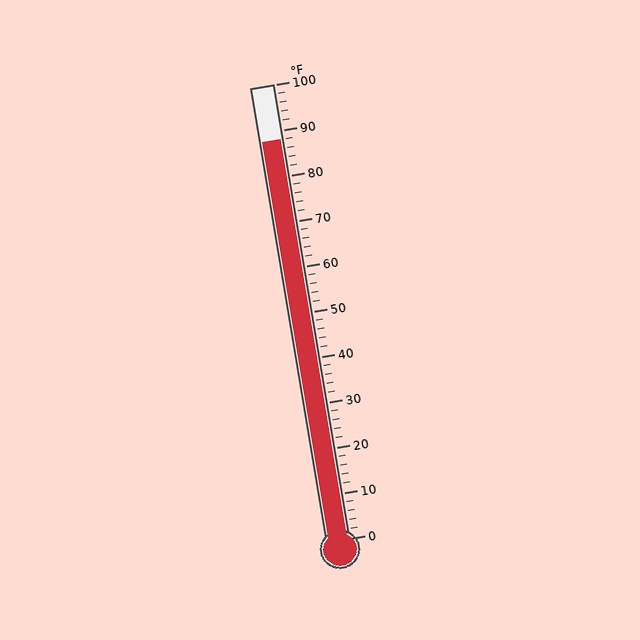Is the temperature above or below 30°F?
The temperature is above 30°F.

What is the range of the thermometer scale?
The thermometer scale ranges from 0°F to 100°F.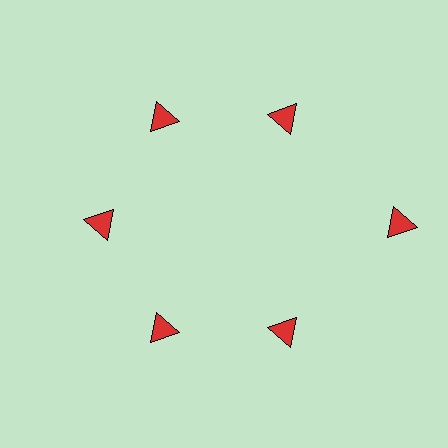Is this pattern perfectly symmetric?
No. The 6 red triangles are arranged in a ring, but one element near the 3 o'clock position is pushed outward from the center, breaking the 6-fold rotational symmetry.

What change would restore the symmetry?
The symmetry would be restored by moving it inward, back onto the ring so that all 6 triangles sit at equal angles and equal distance from the center.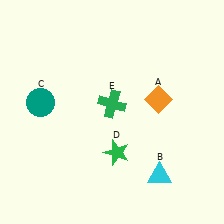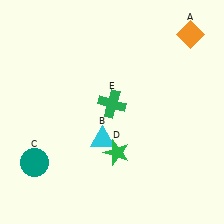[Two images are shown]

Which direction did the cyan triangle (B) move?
The cyan triangle (B) moved left.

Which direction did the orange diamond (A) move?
The orange diamond (A) moved up.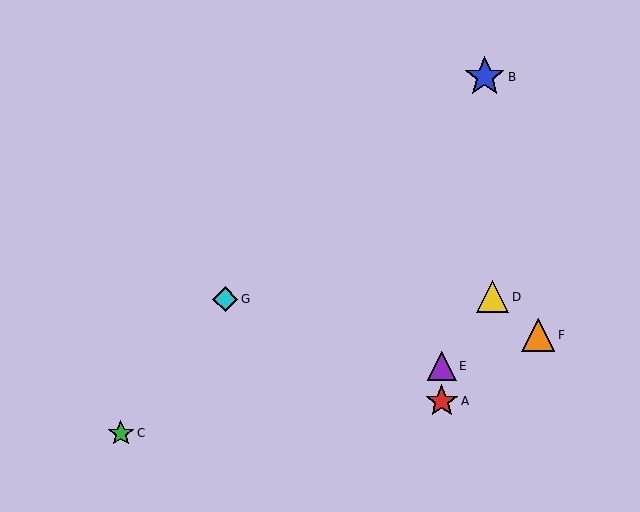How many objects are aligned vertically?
2 objects (A, E) are aligned vertically.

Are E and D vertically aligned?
No, E is at x≈442 and D is at x≈493.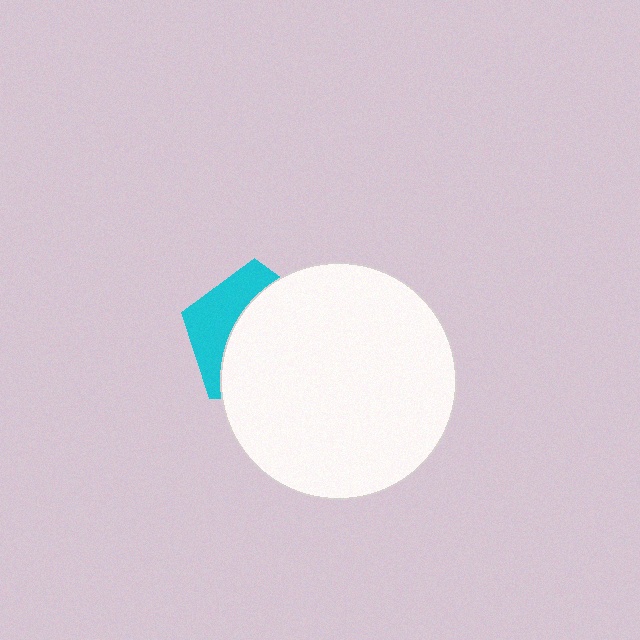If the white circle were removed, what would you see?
You would see the complete cyan pentagon.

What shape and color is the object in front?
The object in front is a white circle.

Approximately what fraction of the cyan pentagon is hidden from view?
Roughly 65% of the cyan pentagon is hidden behind the white circle.